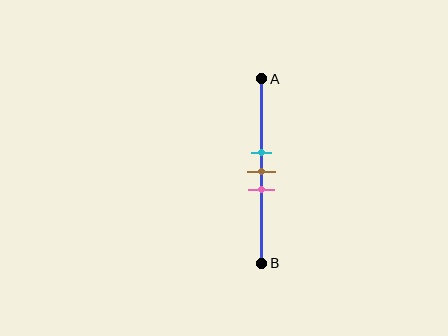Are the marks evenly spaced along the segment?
Yes, the marks are approximately evenly spaced.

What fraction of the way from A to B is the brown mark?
The brown mark is approximately 50% (0.5) of the way from A to B.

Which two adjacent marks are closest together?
The cyan and brown marks are the closest adjacent pair.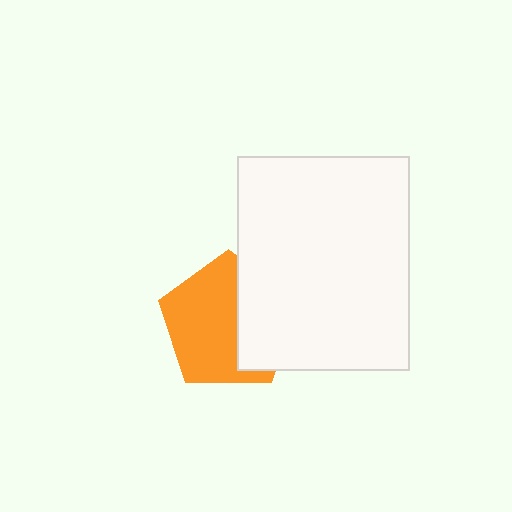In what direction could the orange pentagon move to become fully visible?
The orange pentagon could move left. That would shift it out from behind the white rectangle entirely.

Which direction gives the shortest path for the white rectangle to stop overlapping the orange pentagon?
Moving right gives the shortest separation.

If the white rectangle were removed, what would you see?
You would see the complete orange pentagon.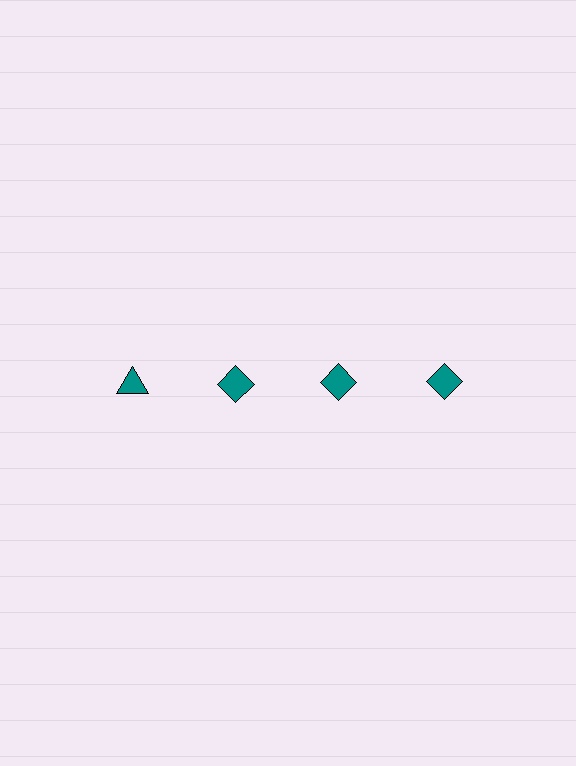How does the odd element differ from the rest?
It has a different shape: triangle instead of diamond.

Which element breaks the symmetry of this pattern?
The teal triangle in the top row, leftmost column breaks the symmetry. All other shapes are teal diamonds.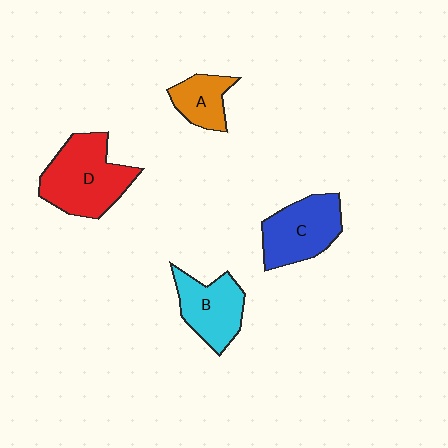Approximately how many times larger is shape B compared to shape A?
Approximately 1.5 times.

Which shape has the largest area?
Shape D (red).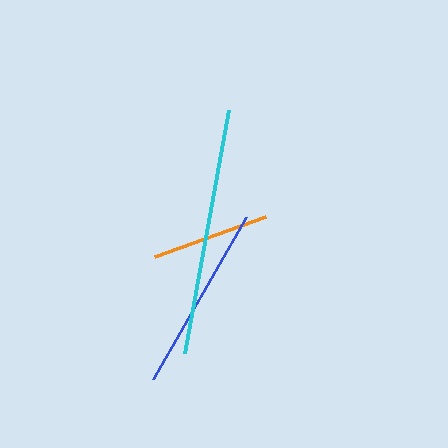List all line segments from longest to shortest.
From longest to shortest: cyan, blue, orange.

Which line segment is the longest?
The cyan line is the longest at approximately 247 pixels.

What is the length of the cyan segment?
The cyan segment is approximately 247 pixels long.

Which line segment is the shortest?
The orange line is the shortest at approximately 118 pixels.